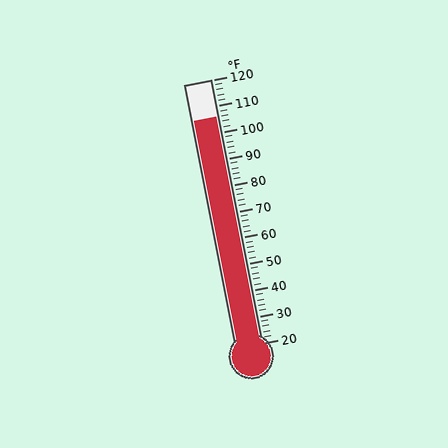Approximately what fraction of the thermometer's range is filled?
The thermometer is filled to approximately 85% of its range.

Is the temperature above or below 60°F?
The temperature is above 60°F.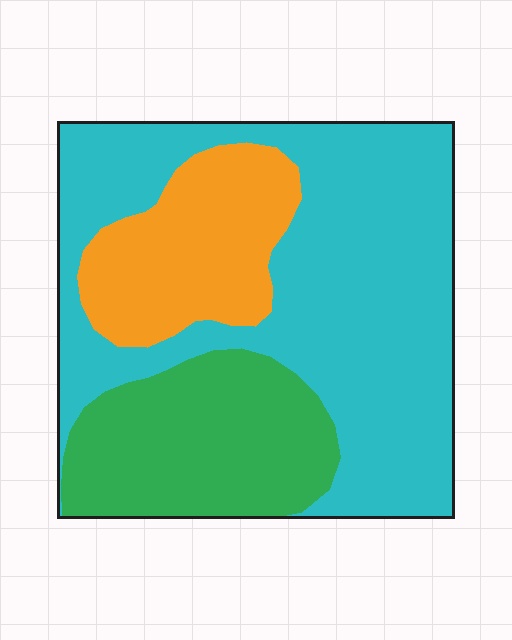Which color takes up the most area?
Cyan, at roughly 55%.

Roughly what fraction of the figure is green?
Green covers around 25% of the figure.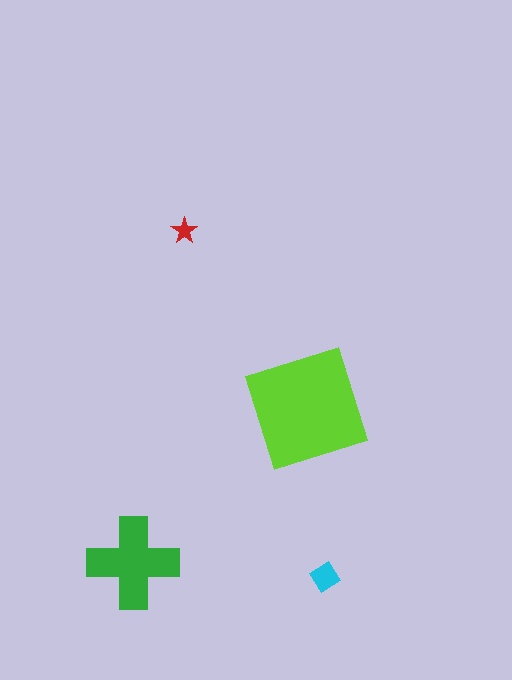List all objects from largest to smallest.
The lime square, the green cross, the cyan diamond, the red star.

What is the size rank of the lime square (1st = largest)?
1st.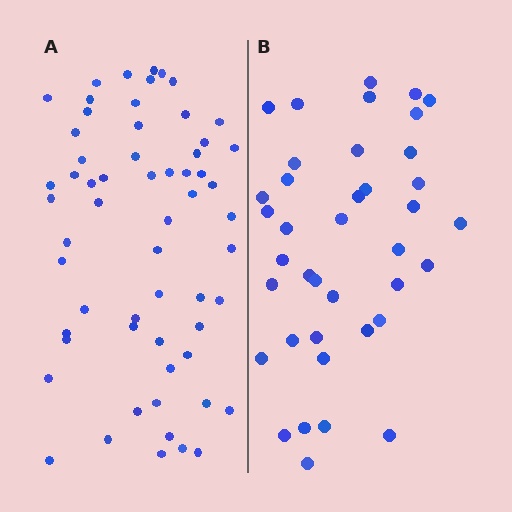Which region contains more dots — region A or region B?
Region A (the left region) has more dots.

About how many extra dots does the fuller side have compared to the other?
Region A has approximately 20 more dots than region B.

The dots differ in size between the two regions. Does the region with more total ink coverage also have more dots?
No. Region B has more total ink coverage because its dots are larger, but region A actually contains more individual dots. Total area can be misleading — the number of items is what matters here.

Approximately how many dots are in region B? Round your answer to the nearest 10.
About 40 dots. (The exact count is 39, which rounds to 40.)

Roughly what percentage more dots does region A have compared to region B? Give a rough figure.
About 55% more.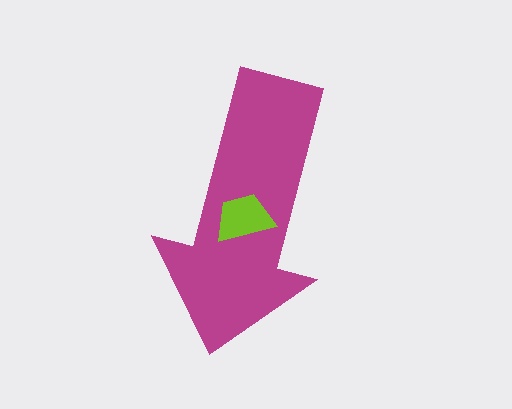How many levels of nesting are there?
2.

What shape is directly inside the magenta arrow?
The lime trapezoid.